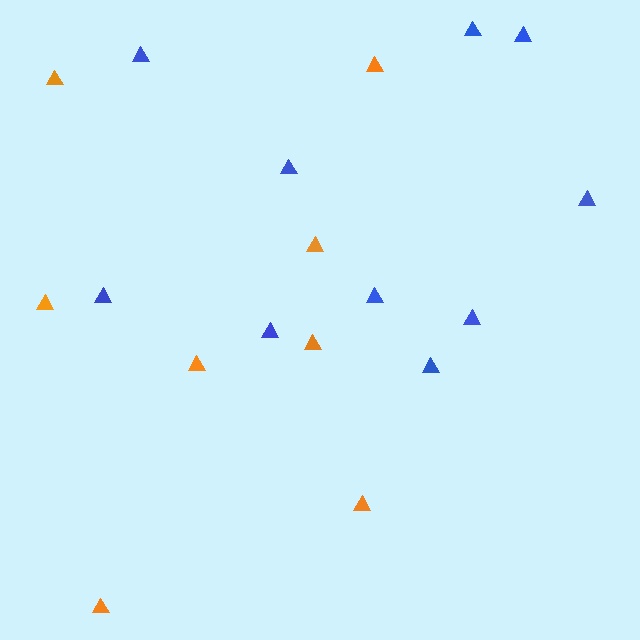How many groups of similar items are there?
There are 2 groups: one group of blue triangles (10) and one group of orange triangles (8).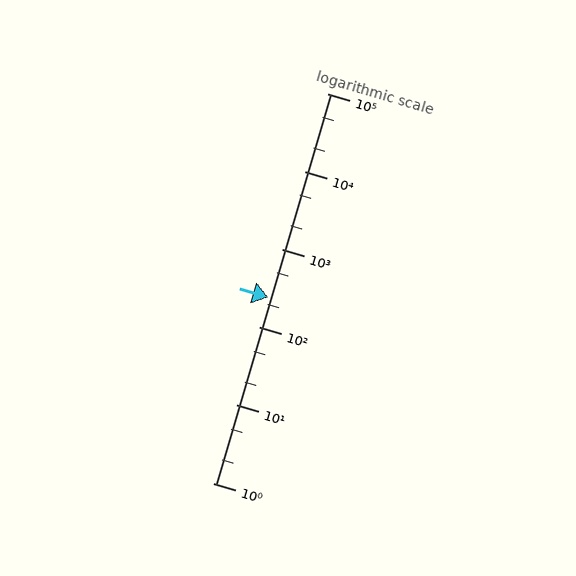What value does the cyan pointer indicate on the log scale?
The pointer indicates approximately 240.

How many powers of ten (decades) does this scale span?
The scale spans 5 decades, from 1 to 100000.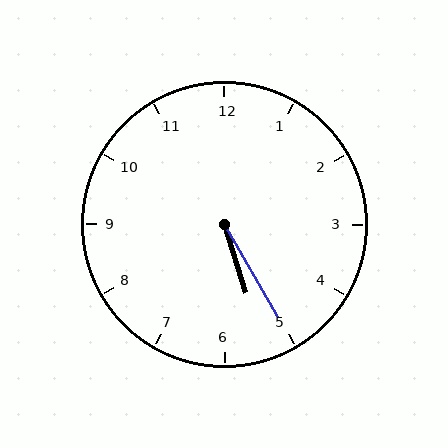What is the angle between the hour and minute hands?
Approximately 12 degrees.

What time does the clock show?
5:25.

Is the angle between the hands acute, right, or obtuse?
It is acute.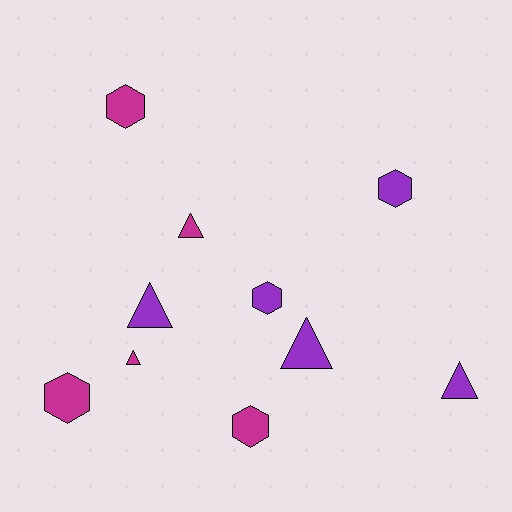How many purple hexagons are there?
There are 2 purple hexagons.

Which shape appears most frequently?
Hexagon, with 5 objects.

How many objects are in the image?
There are 10 objects.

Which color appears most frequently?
Purple, with 5 objects.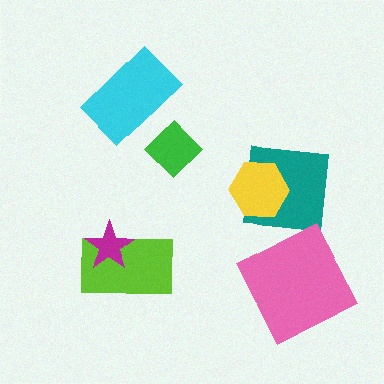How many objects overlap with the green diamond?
0 objects overlap with the green diamond.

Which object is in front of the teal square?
The yellow hexagon is in front of the teal square.